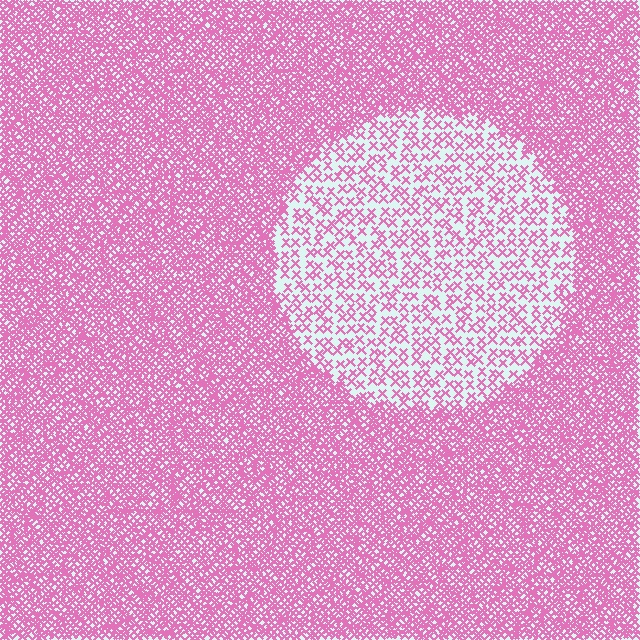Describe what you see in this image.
The image contains small pink elements arranged at two different densities. A circle-shaped region is visible where the elements are less densely packed than the surrounding area.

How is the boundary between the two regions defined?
The boundary is defined by a change in element density (approximately 2.9x ratio). All elements are the same color, size, and shape.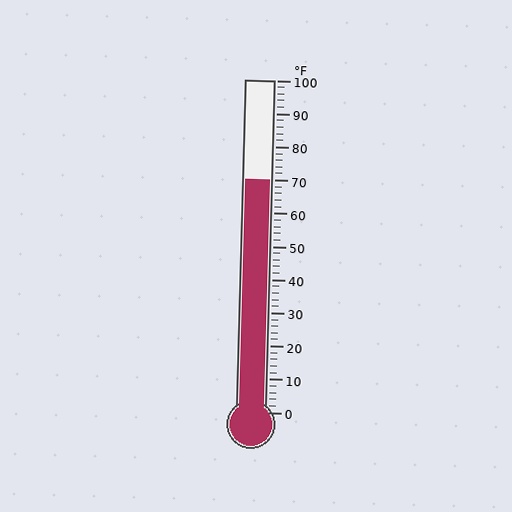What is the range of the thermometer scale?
The thermometer scale ranges from 0°F to 100°F.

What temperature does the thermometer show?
The thermometer shows approximately 70°F.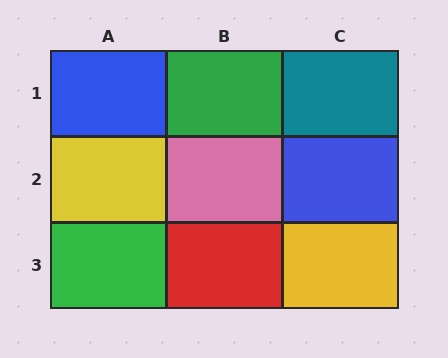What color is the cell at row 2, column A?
Yellow.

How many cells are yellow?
2 cells are yellow.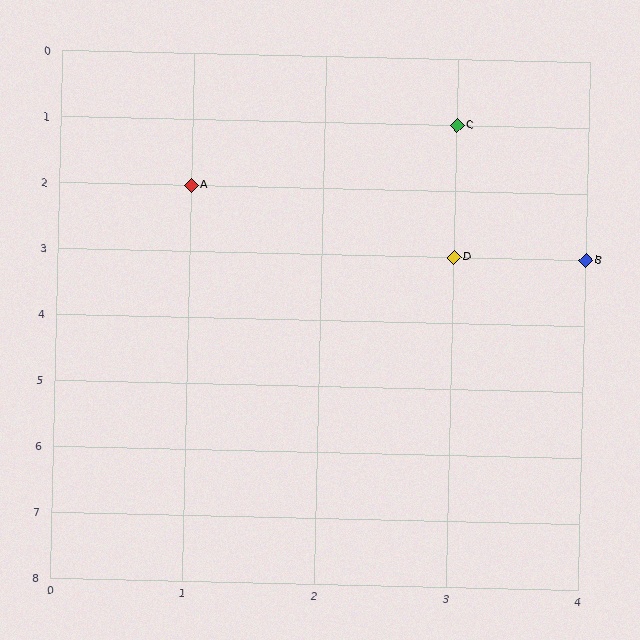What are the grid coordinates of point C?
Point C is at grid coordinates (3, 1).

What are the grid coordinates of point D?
Point D is at grid coordinates (3, 3).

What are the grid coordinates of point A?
Point A is at grid coordinates (1, 2).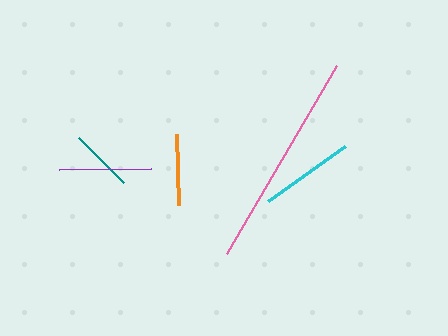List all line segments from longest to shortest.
From longest to shortest: pink, cyan, purple, orange, teal.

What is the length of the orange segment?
The orange segment is approximately 71 pixels long.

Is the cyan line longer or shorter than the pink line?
The pink line is longer than the cyan line.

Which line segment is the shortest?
The teal line is the shortest at approximately 63 pixels.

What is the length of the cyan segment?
The cyan segment is approximately 94 pixels long.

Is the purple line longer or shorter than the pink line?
The pink line is longer than the purple line.